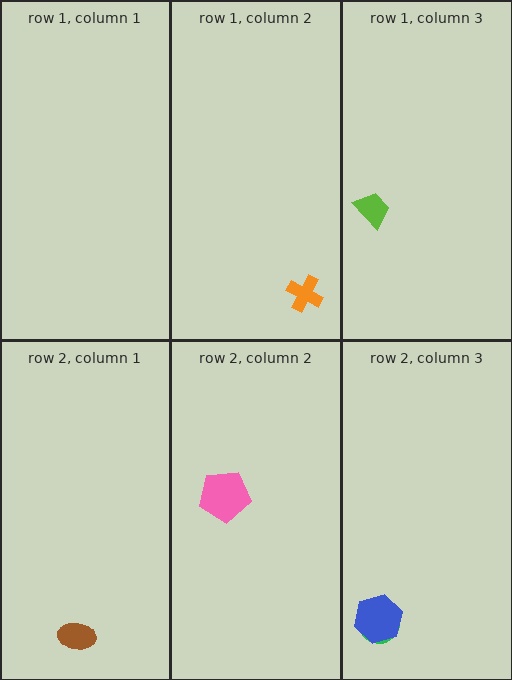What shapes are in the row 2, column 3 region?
The green semicircle, the blue hexagon.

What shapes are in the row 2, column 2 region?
The pink pentagon.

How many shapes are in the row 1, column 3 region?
1.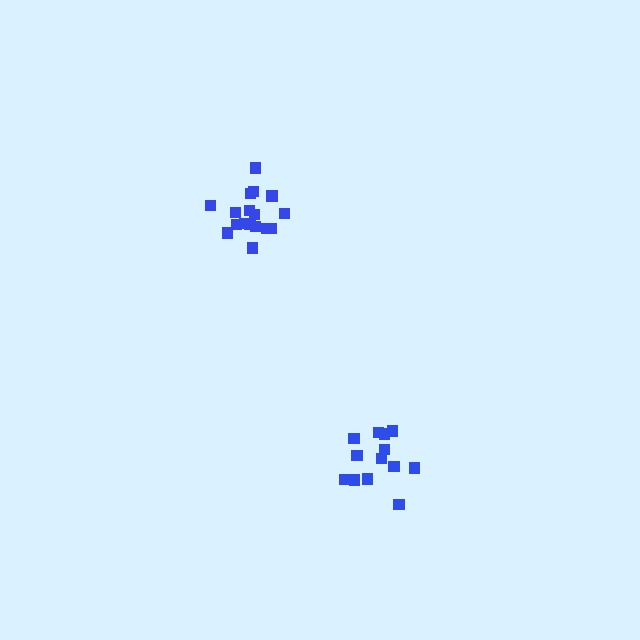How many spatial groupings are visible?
There are 2 spatial groupings.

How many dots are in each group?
Group 1: 13 dots, Group 2: 17 dots (30 total).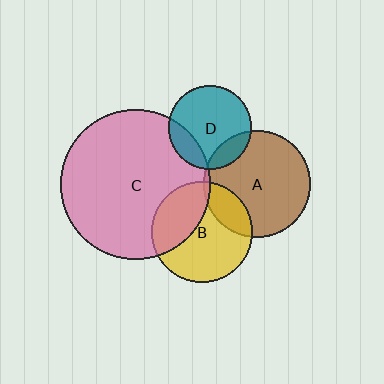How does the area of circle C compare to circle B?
Approximately 2.2 times.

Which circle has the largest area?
Circle C (pink).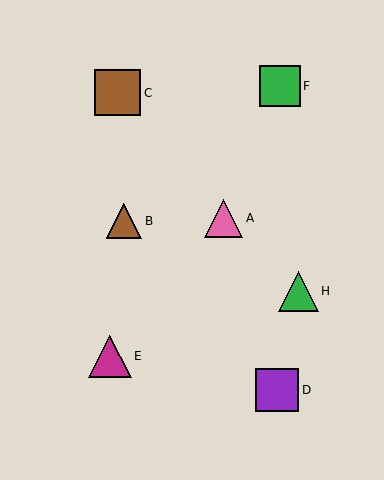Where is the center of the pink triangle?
The center of the pink triangle is at (224, 218).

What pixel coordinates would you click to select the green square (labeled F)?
Click at (280, 86) to select the green square F.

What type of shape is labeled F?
Shape F is a green square.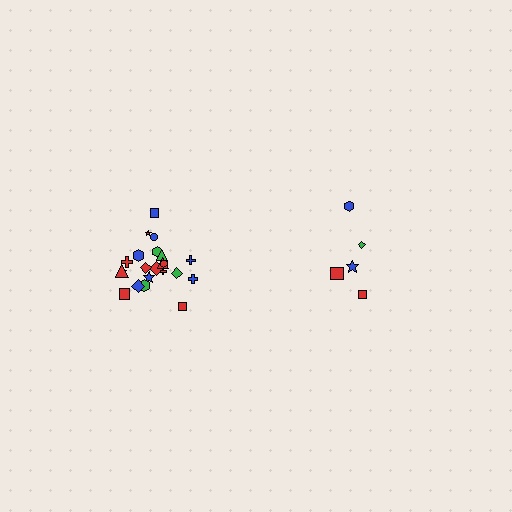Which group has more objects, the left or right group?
The left group.